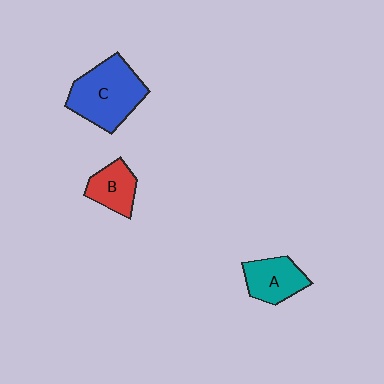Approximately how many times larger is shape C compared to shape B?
Approximately 2.0 times.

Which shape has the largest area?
Shape C (blue).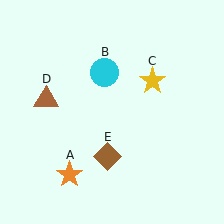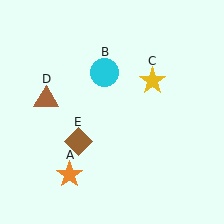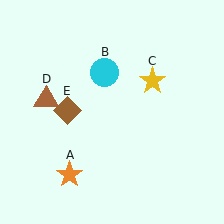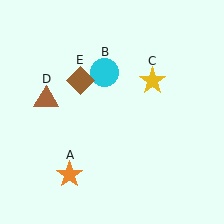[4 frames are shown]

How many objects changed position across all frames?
1 object changed position: brown diamond (object E).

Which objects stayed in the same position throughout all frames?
Orange star (object A) and cyan circle (object B) and yellow star (object C) and brown triangle (object D) remained stationary.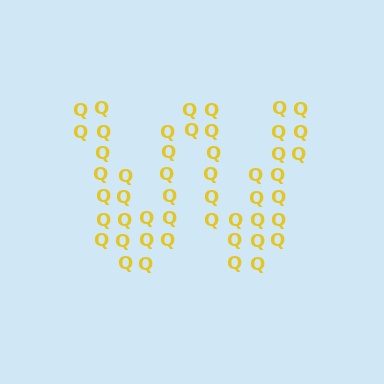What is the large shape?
The large shape is the letter W.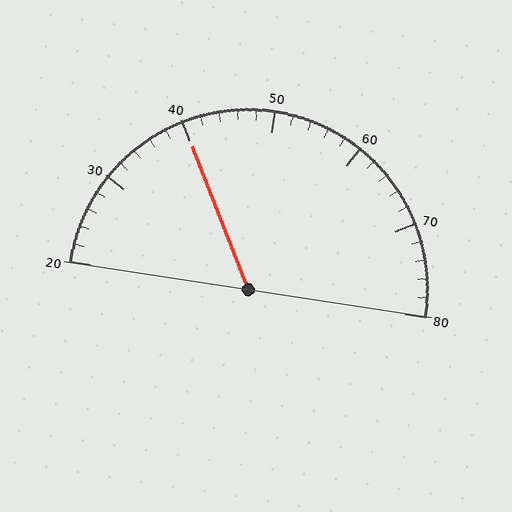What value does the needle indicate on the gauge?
The needle indicates approximately 40.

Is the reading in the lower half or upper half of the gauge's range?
The reading is in the lower half of the range (20 to 80).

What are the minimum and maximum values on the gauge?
The gauge ranges from 20 to 80.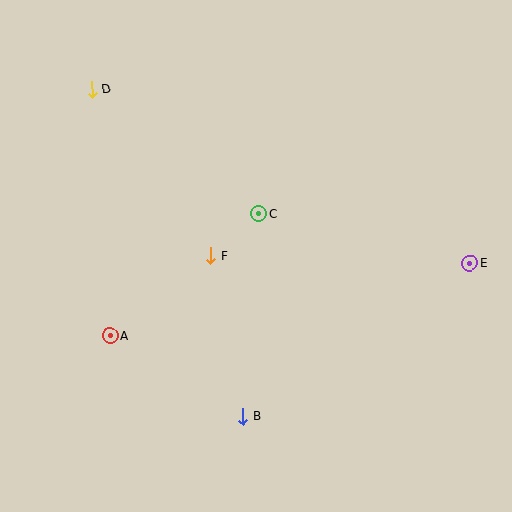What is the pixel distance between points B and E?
The distance between B and E is 274 pixels.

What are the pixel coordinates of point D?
Point D is at (92, 89).